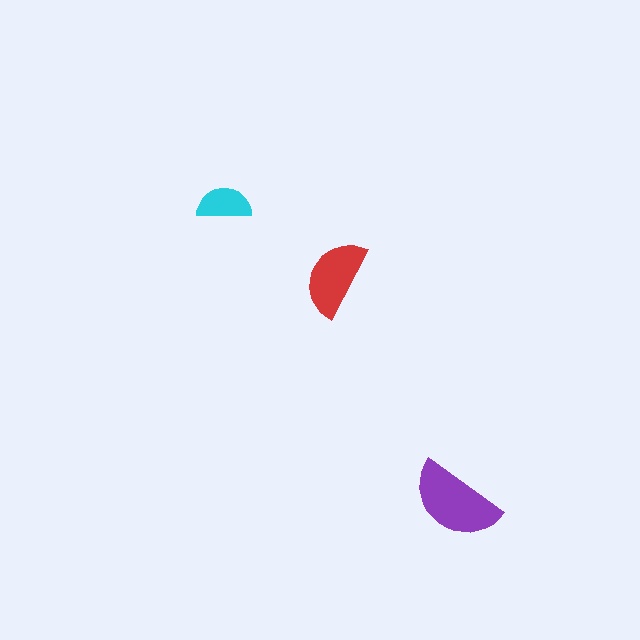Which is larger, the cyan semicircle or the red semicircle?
The red one.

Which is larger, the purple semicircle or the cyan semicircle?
The purple one.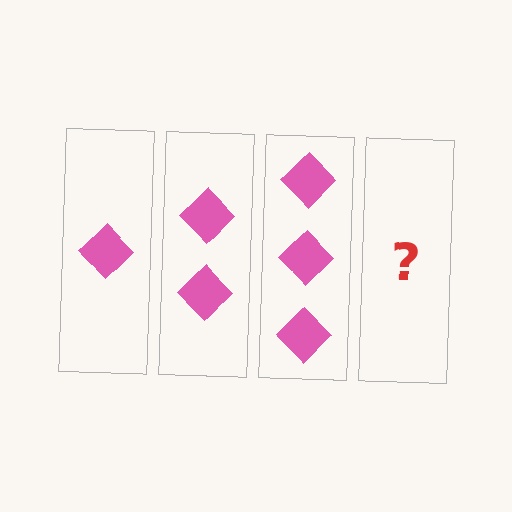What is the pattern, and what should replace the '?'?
The pattern is that each step adds one more diamond. The '?' should be 4 diamonds.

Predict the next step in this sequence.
The next step is 4 diamonds.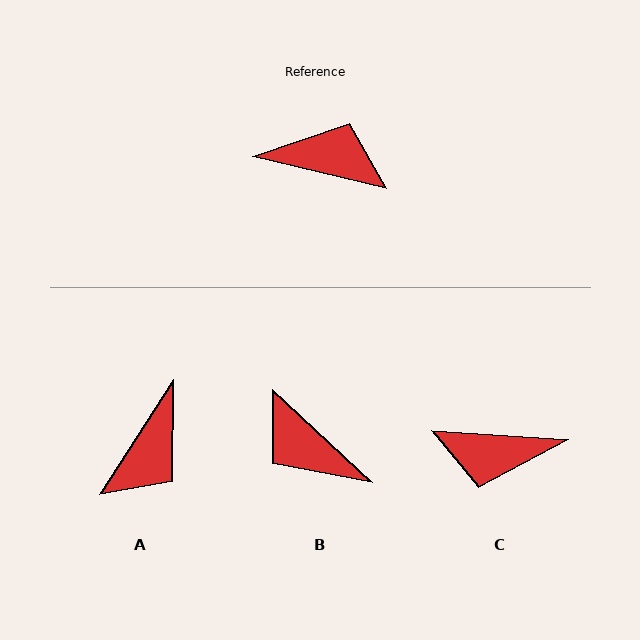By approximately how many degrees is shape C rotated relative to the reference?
Approximately 171 degrees clockwise.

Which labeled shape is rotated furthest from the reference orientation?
C, about 171 degrees away.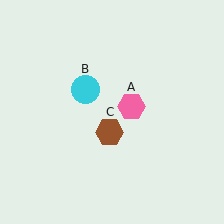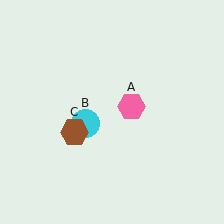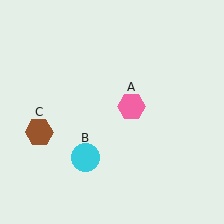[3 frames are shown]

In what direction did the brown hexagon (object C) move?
The brown hexagon (object C) moved left.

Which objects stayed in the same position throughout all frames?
Pink hexagon (object A) remained stationary.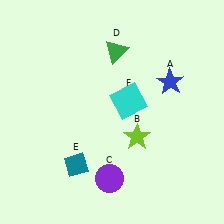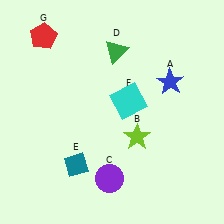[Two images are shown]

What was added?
A red pentagon (G) was added in Image 2.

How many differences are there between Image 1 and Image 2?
There is 1 difference between the two images.